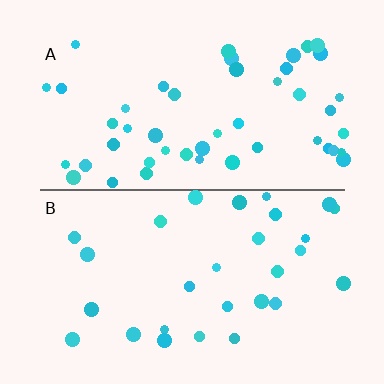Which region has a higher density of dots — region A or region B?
A (the top).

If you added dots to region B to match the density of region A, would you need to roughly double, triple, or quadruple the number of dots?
Approximately double.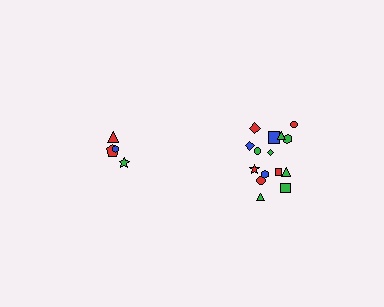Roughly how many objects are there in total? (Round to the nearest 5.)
Roughly 20 objects in total.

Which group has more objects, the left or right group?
The right group.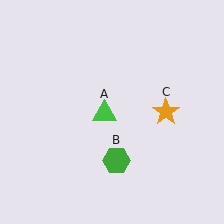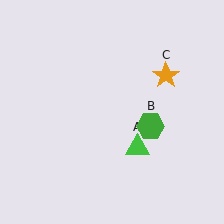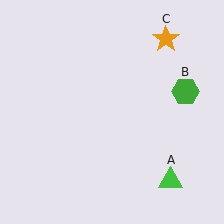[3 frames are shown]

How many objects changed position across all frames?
3 objects changed position: green triangle (object A), green hexagon (object B), orange star (object C).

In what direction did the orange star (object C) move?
The orange star (object C) moved up.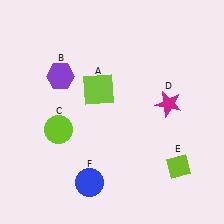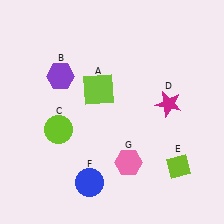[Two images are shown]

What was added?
A pink hexagon (G) was added in Image 2.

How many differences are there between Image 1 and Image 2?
There is 1 difference between the two images.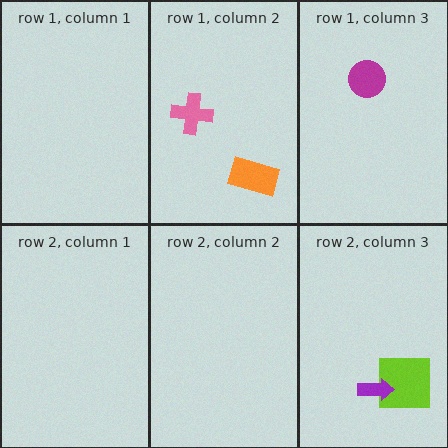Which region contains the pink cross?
The row 1, column 2 region.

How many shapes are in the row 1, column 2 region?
2.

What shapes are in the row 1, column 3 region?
The magenta circle.